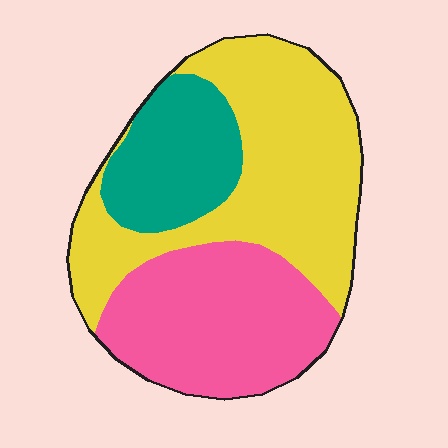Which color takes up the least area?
Teal, at roughly 20%.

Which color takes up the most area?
Yellow, at roughly 45%.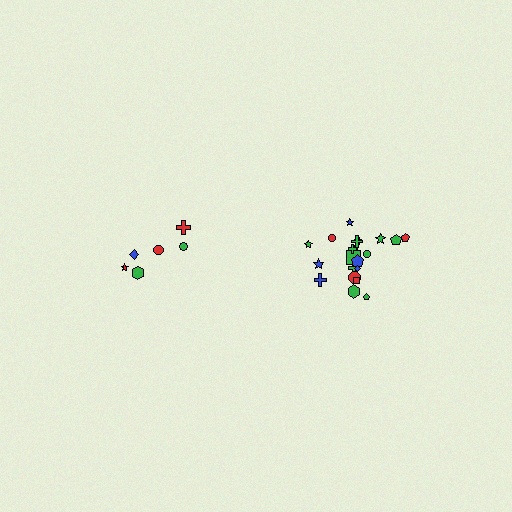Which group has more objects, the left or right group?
The right group.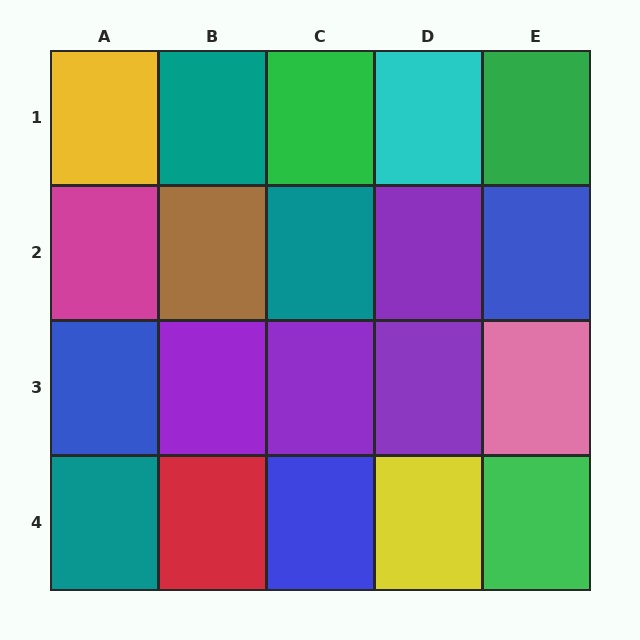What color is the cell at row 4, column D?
Yellow.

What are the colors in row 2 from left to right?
Magenta, brown, teal, purple, blue.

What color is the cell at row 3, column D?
Purple.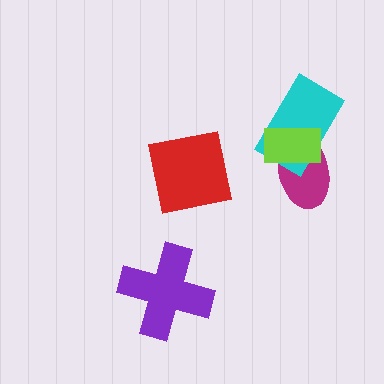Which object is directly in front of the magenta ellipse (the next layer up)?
The cyan rectangle is directly in front of the magenta ellipse.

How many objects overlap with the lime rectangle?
2 objects overlap with the lime rectangle.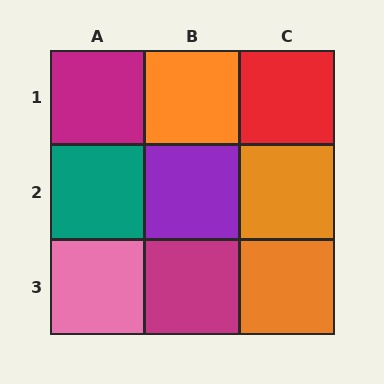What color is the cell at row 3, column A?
Pink.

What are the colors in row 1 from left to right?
Magenta, orange, red.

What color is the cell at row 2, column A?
Teal.